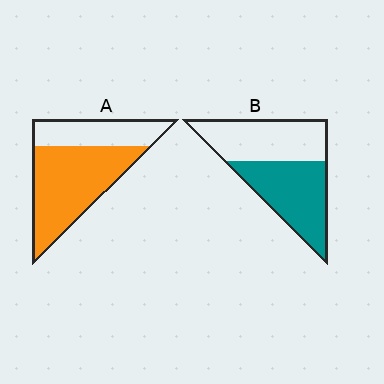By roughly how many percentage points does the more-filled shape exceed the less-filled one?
By roughly 15 percentage points (A over B).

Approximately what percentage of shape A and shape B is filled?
A is approximately 65% and B is approximately 50%.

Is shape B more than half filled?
Roughly half.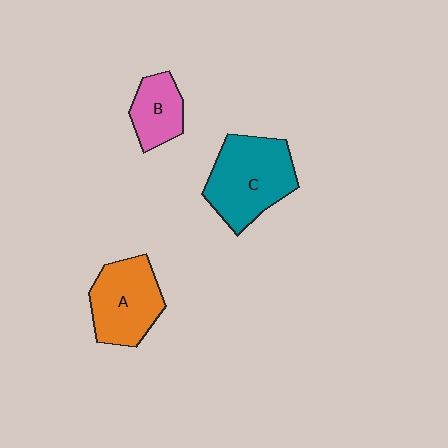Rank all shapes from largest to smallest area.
From largest to smallest: C (teal), A (orange), B (pink).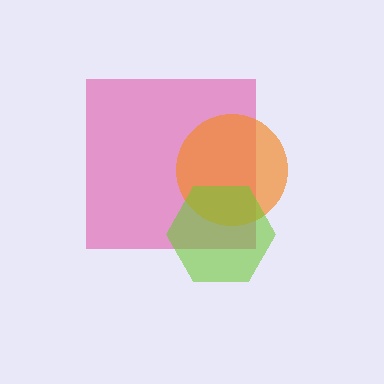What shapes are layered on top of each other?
The layered shapes are: a pink square, an orange circle, a lime hexagon.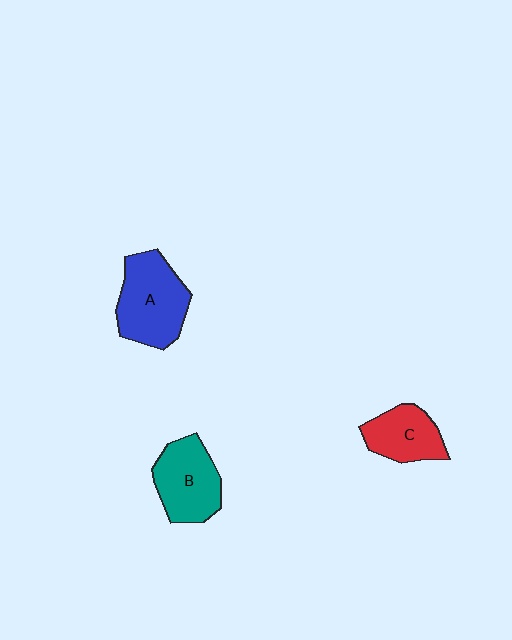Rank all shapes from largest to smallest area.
From largest to smallest: A (blue), B (teal), C (red).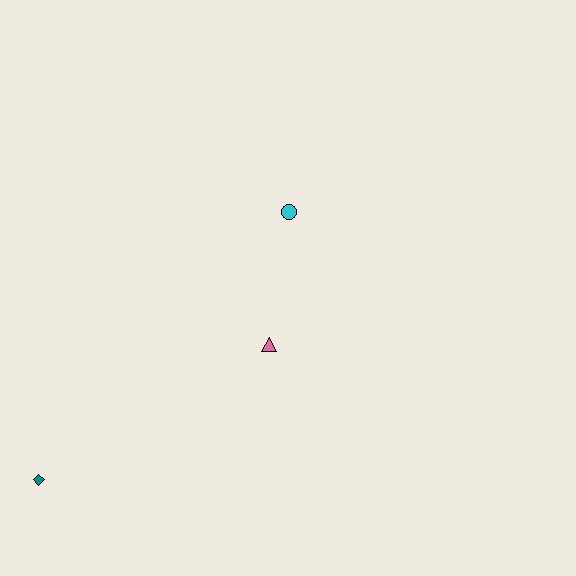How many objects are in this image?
There are 3 objects.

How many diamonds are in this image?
There is 1 diamond.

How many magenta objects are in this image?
There are no magenta objects.